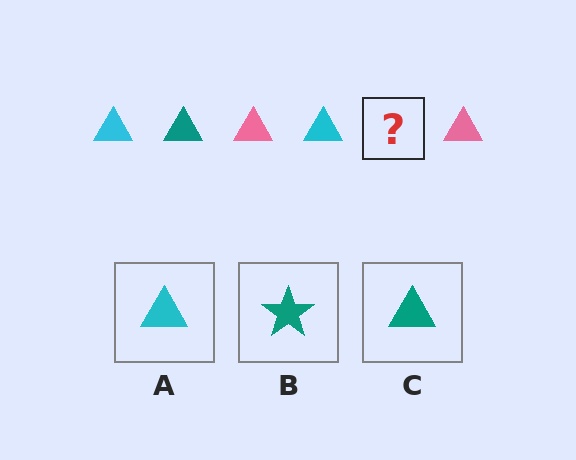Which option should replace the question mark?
Option C.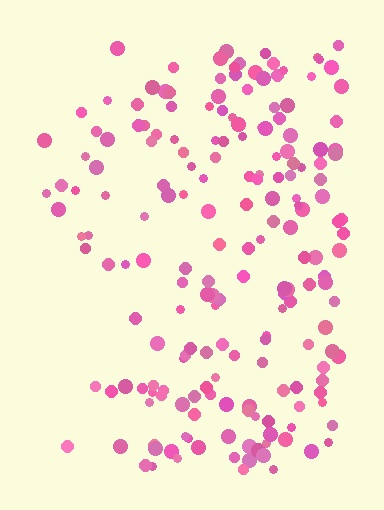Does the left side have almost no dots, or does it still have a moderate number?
Still a moderate number, just noticeably fewer than the right.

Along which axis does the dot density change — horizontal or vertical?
Horizontal.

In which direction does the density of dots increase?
From left to right, with the right side densest.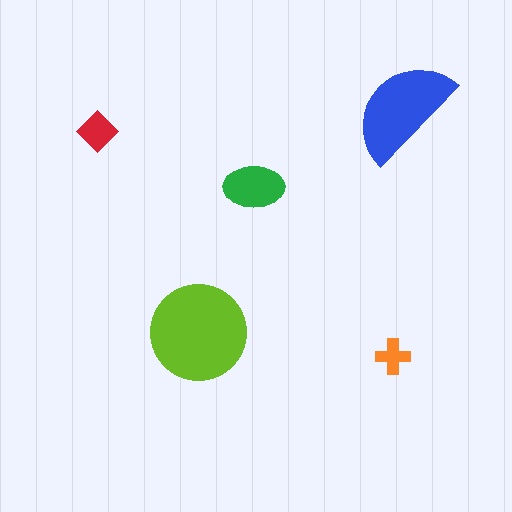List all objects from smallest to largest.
The orange cross, the red diamond, the green ellipse, the blue semicircle, the lime circle.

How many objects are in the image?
There are 5 objects in the image.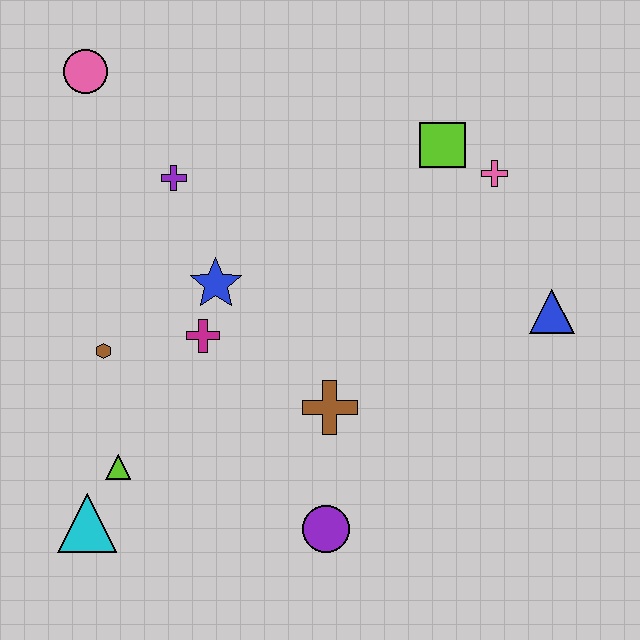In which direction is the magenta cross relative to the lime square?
The magenta cross is to the left of the lime square.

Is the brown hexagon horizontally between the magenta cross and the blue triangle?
No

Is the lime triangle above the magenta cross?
No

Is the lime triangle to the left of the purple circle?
Yes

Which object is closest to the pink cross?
The lime square is closest to the pink cross.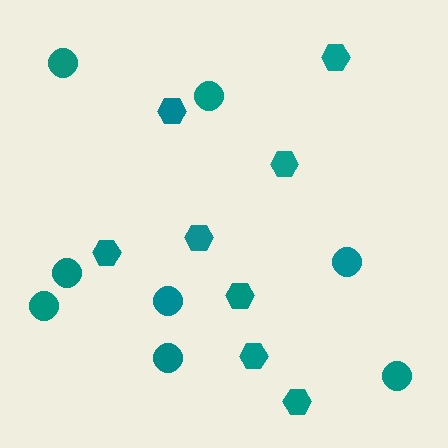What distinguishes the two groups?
There are 2 groups: one group of hexagons (8) and one group of circles (8).